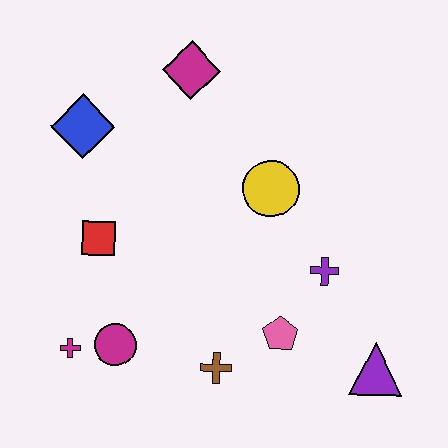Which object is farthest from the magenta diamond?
The purple triangle is farthest from the magenta diamond.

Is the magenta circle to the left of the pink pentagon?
Yes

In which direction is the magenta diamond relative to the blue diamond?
The magenta diamond is to the right of the blue diamond.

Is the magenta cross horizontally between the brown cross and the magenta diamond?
No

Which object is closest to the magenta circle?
The magenta cross is closest to the magenta circle.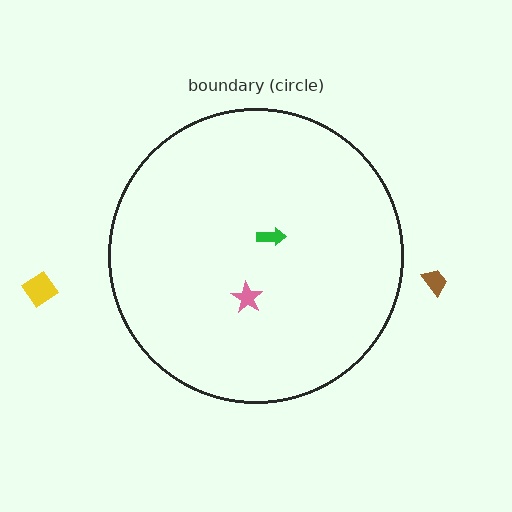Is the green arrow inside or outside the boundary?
Inside.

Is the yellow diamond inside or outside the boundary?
Outside.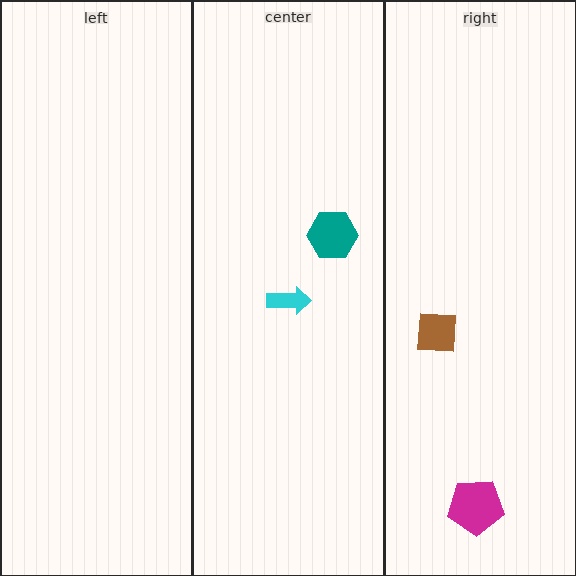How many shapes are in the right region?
2.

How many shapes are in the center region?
2.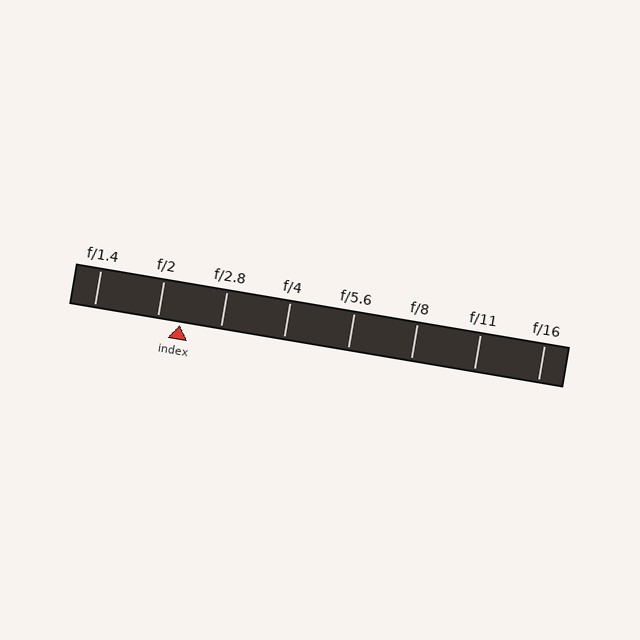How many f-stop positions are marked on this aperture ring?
There are 8 f-stop positions marked.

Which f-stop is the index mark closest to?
The index mark is closest to f/2.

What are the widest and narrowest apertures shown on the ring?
The widest aperture shown is f/1.4 and the narrowest is f/16.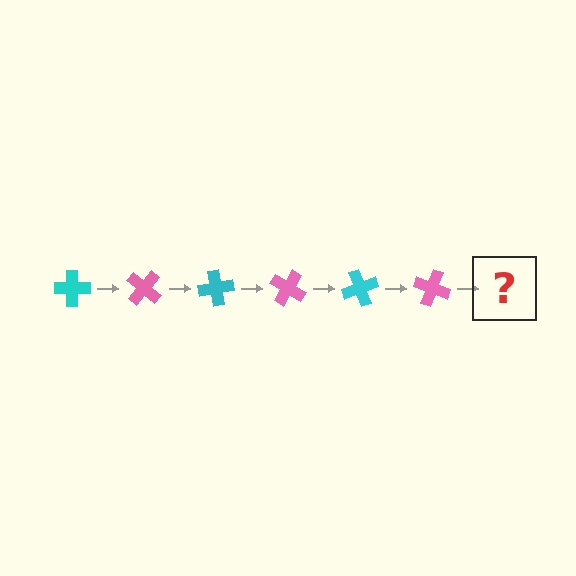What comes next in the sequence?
The next element should be a cyan cross, rotated 240 degrees from the start.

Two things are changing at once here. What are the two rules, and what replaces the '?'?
The two rules are that it rotates 40 degrees each step and the color cycles through cyan and pink. The '?' should be a cyan cross, rotated 240 degrees from the start.